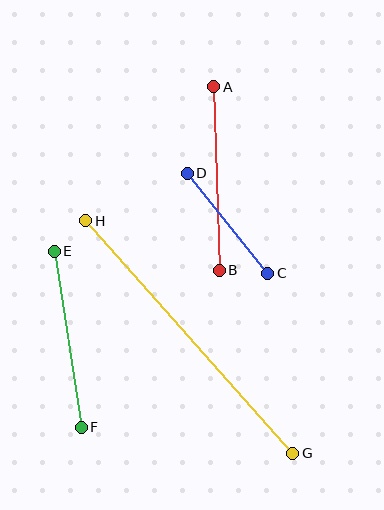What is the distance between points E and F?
The distance is approximately 178 pixels.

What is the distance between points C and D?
The distance is approximately 128 pixels.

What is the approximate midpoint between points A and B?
The midpoint is at approximately (217, 179) pixels.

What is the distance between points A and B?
The distance is approximately 183 pixels.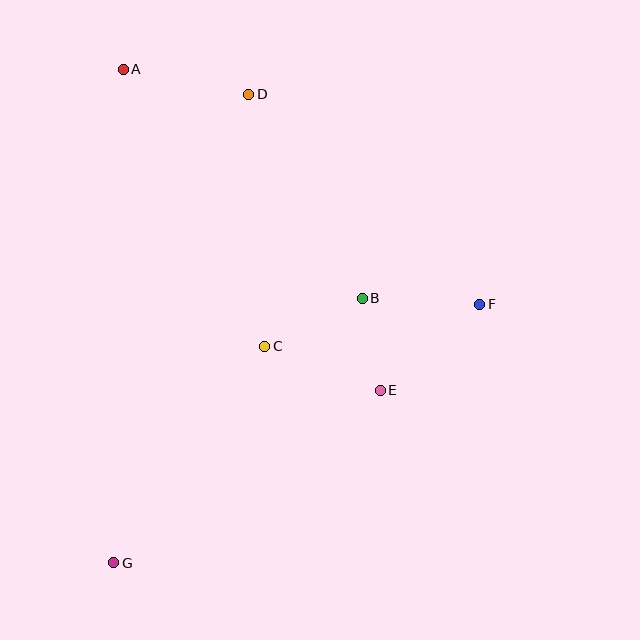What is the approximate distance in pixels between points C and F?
The distance between C and F is approximately 219 pixels.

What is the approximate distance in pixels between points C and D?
The distance between C and D is approximately 253 pixels.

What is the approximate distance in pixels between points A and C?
The distance between A and C is approximately 311 pixels.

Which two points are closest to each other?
Points B and E are closest to each other.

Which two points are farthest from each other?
Points A and G are farthest from each other.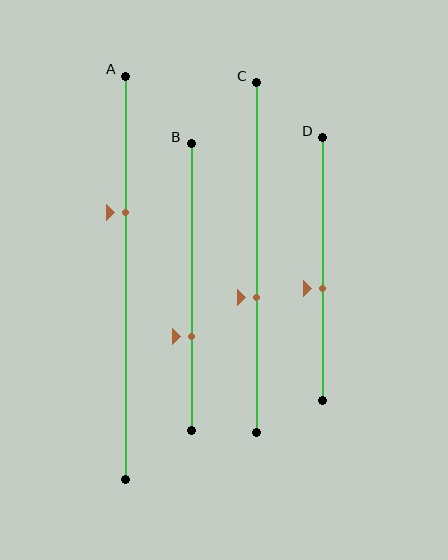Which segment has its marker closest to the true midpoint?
Segment D has its marker closest to the true midpoint.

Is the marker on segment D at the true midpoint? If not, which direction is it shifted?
No, the marker on segment D is shifted downward by about 7% of the segment length.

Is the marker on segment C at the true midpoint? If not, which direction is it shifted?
No, the marker on segment C is shifted downward by about 11% of the segment length.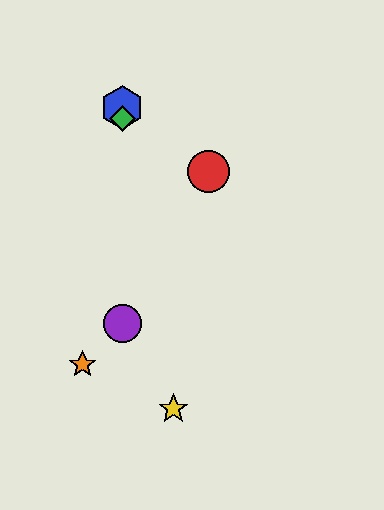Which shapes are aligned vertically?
The blue hexagon, the green diamond, the purple circle are aligned vertically.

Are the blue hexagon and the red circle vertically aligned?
No, the blue hexagon is at x≈122 and the red circle is at x≈208.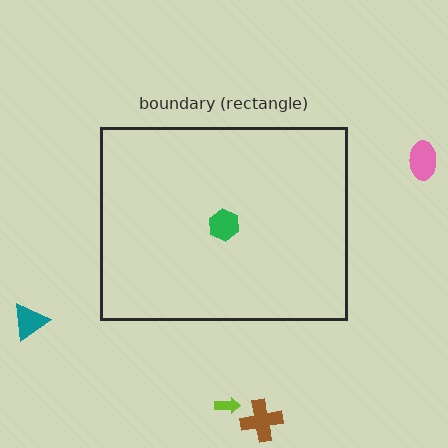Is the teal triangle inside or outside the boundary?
Outside.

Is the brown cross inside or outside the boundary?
Outside.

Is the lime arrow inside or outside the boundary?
Outside.